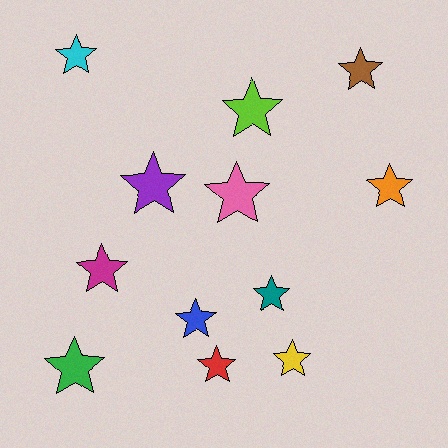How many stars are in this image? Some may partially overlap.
There are 12 stars.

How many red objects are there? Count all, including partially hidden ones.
There is 1 red object.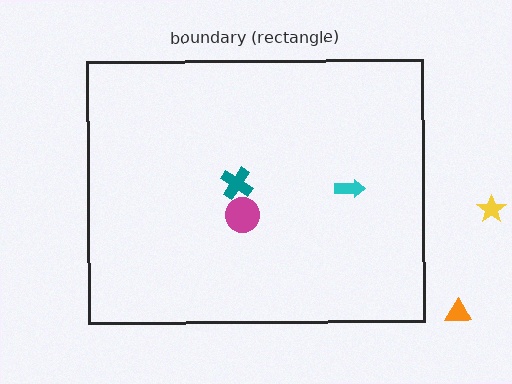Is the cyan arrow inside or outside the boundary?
Inside.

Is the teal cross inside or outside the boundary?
Inside.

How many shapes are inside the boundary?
3 inside, 2 outside.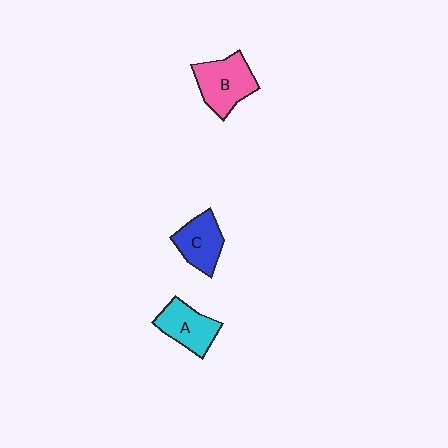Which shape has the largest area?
Shape B (pink).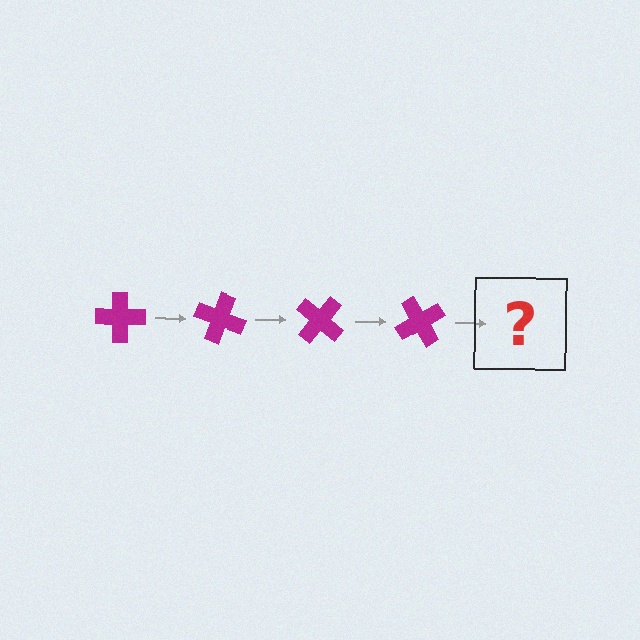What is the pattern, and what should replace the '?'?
The pattern is that the cross rotates 20 degrees each step. The '?' should be a magenta cross rotated 80 degrees.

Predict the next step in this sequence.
The next step is a magenta cross rotated 80 degrees.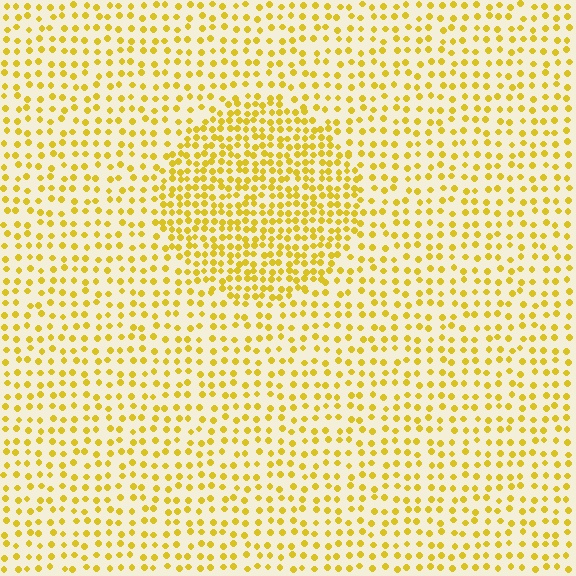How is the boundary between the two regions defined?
The boundary is defined by a change in element density (approximately 1.9x ratio). All elements are the same color, size, and shape.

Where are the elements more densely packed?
The elements are more densely packed inside the circle boundary.